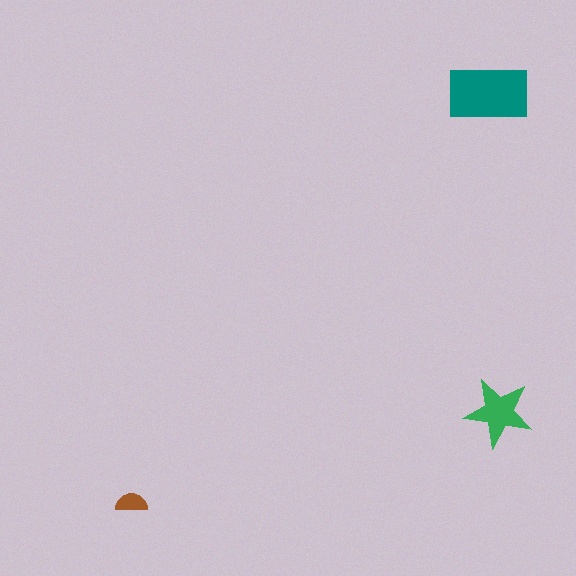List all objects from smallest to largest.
The brown semicircle, the green star, the teal rectangle.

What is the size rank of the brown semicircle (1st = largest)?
3rd.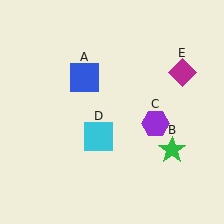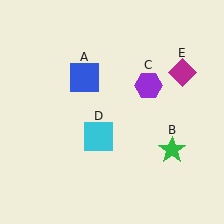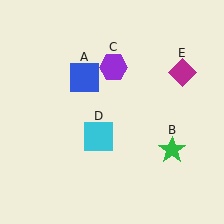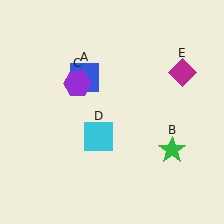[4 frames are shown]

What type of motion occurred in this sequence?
The purple hexagon (object C) rotated counterclockwise around the center of the scene.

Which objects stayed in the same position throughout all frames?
Blue square (object A) and green star (object B) and cyan square (object D) and magenta diamond (object E) remained stationary.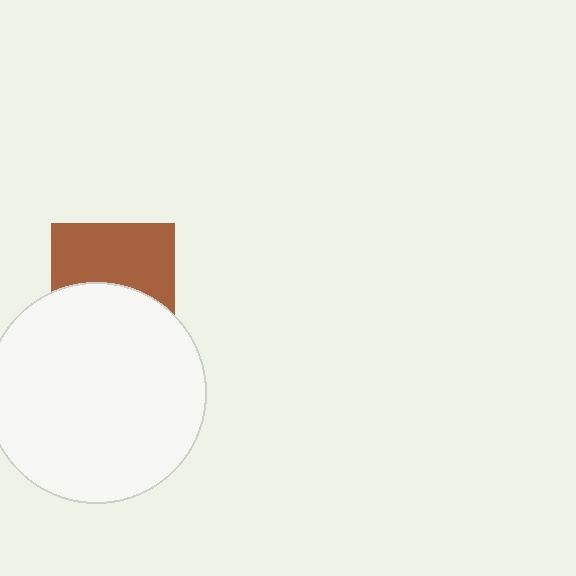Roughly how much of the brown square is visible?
About half of it is visible (roughly 53%).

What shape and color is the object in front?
The object in front is a white circle.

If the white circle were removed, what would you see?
You would see the complete brown square.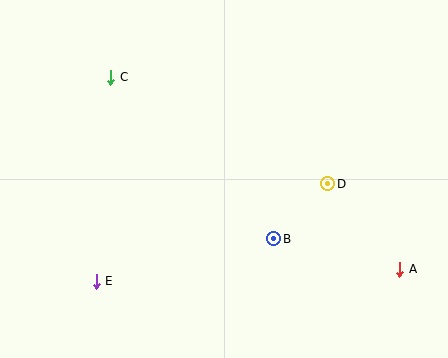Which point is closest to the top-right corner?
Point D is closest to the top-right corner.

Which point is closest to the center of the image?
Point B at (274, 239) is closest to the center.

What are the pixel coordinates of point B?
Point B is at (274, 239).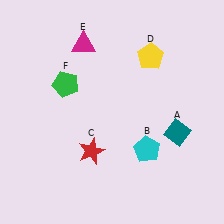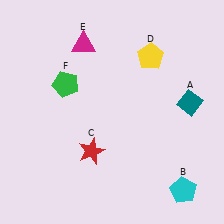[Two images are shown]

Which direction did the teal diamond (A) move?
The teal diamond (A) moved up.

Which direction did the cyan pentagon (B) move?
The cyan pentagon (B) moved down.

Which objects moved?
The objects that moved are: the teal diamond (A), the cyan pentagon (B).